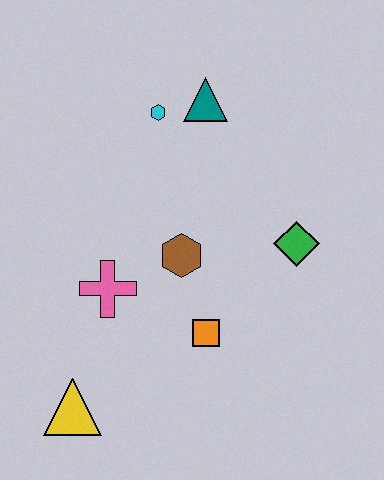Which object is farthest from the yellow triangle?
The teal triangle is farthest from the yellow triangle.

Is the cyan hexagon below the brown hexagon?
No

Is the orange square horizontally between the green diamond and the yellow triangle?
Yes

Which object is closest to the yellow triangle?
The pink cross is closest to the yellow triangle.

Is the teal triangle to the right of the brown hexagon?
Yes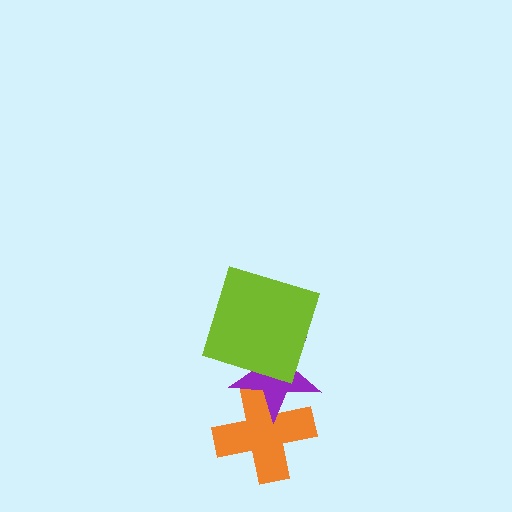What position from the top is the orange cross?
The orange cross is 3rd from the top.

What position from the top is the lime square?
The lime square is 1st from the top.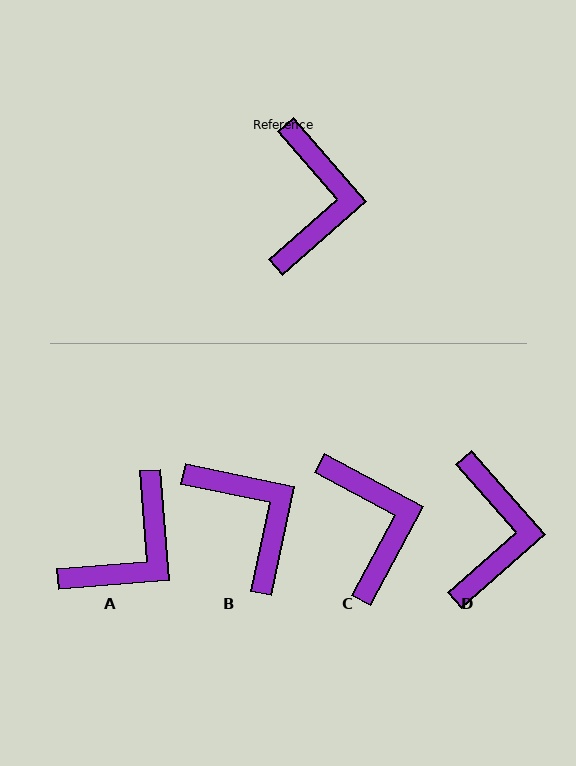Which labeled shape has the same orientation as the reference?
D.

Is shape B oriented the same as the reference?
No, it is off by about 37 degrees.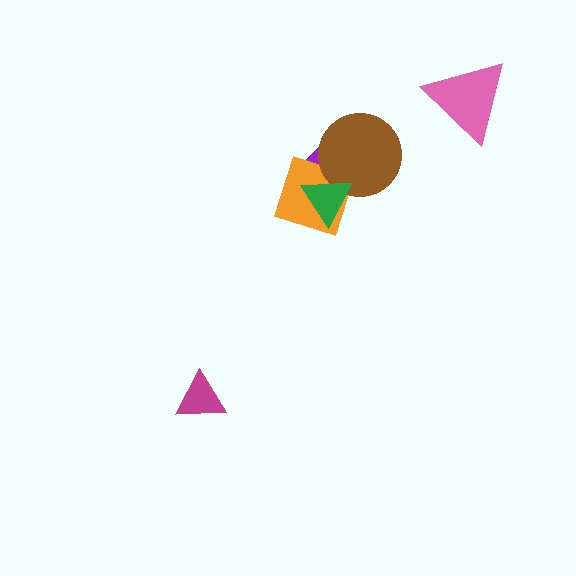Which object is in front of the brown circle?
The green triangle is in front of the brown circle.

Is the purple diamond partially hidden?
Yes, it is partially covered by another shape.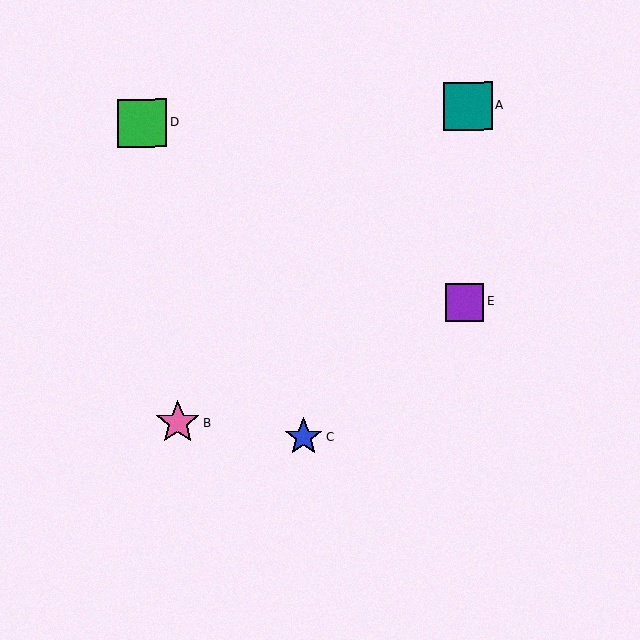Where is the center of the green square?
The center of the green square is at (142, 123).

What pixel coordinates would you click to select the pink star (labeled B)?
Click at (178, 423) to select the pink star B.